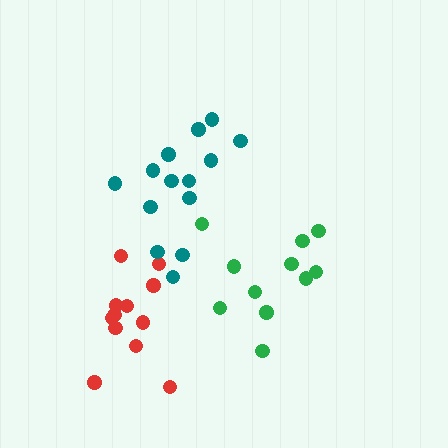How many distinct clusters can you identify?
There are 3 distinct clusters.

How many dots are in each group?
Group 1: 11 dots, Group 2: 12 dots, Group 3: 14 dots (37 total).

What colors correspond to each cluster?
The clusters are colored: green, red, teal.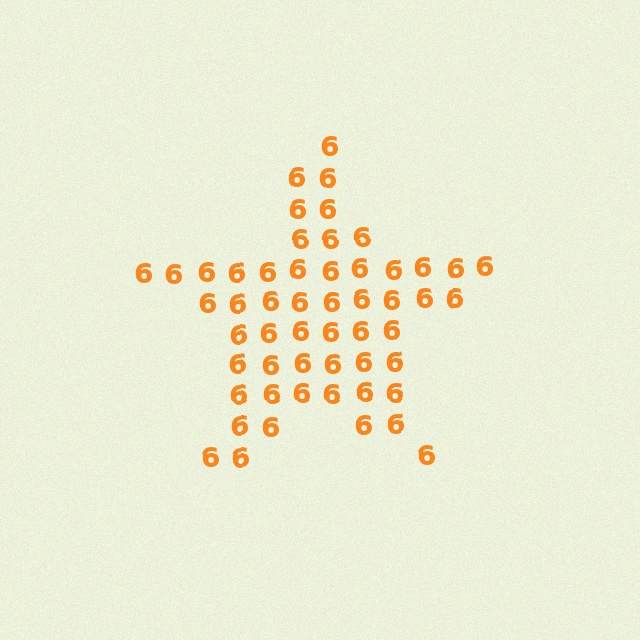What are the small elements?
The small elements are digit 6's.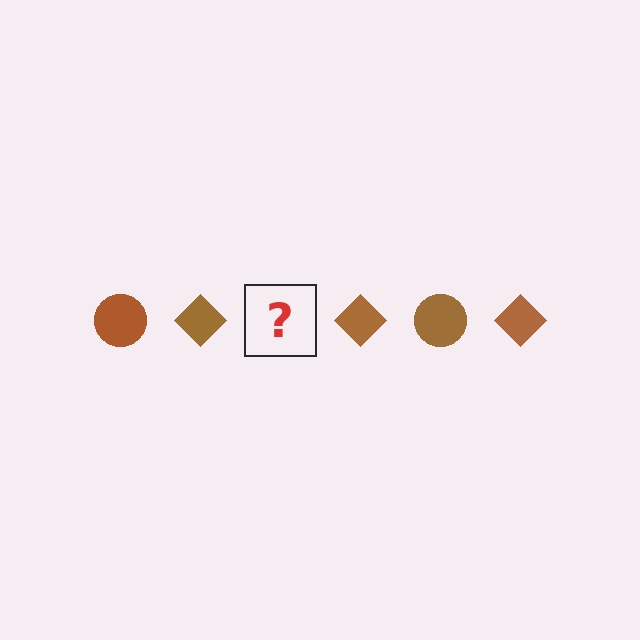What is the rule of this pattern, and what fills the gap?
The rule is that the pattern cycles through circle, diamond shapes in brown. The gap should be filled with a brown circle.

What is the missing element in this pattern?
The missing element is a brown circle.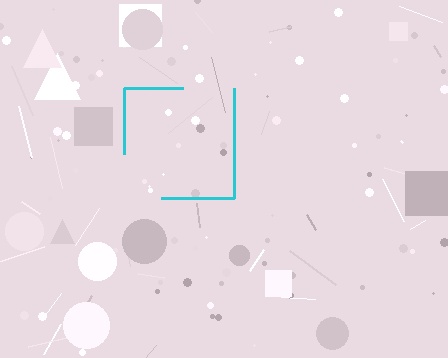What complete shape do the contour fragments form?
The contour fragments form a square.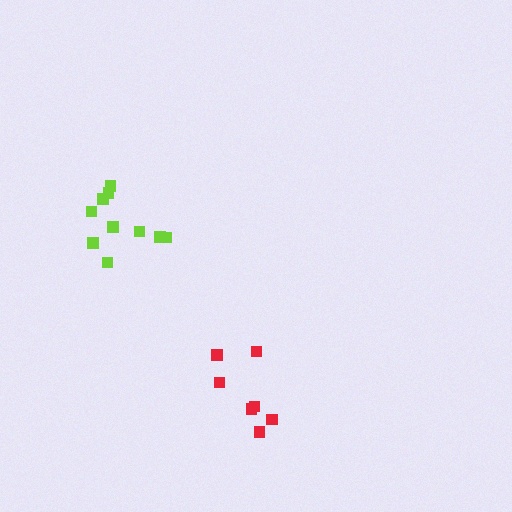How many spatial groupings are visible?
There are 2 spatial groupings.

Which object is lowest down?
The red cluster is bottommost.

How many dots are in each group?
Group 1: 7 dots, Group 2: 11 dots (18 total).